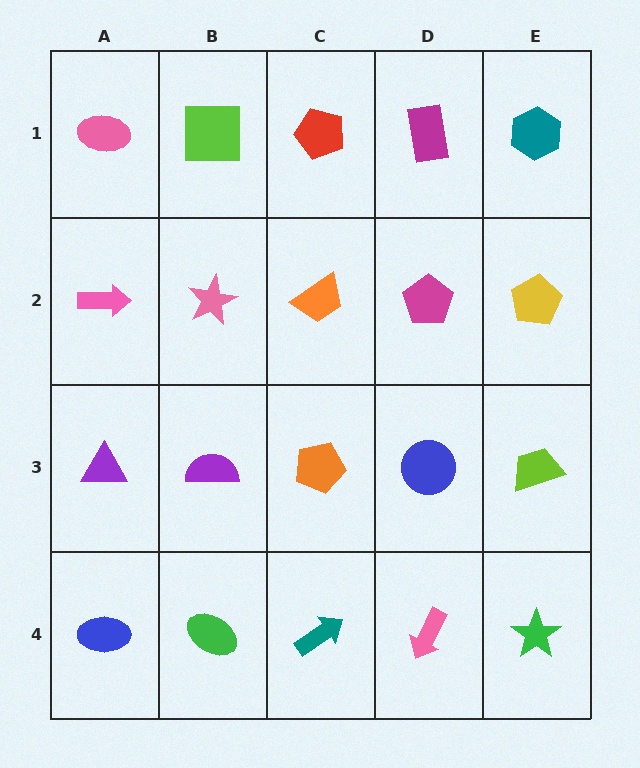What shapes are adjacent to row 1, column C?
An orange trapezoid (row 2, column C), a lime square (row 1, column B), a magenta rectangle (row 1, column D).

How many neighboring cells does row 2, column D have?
4.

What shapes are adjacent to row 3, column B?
A pink star (row 2, column B), a green ellipse (row 4, column B), a purple triangle (row 3, column A), an orange pentagon (row 3, column C).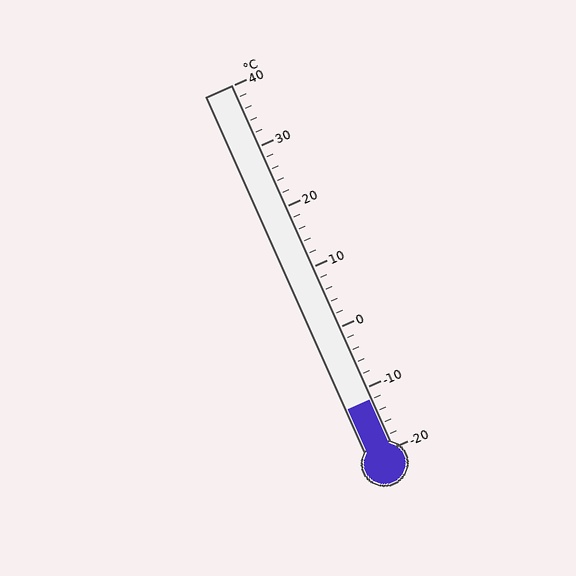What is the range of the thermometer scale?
The thermometer scale ranges from -20°C to 40°C.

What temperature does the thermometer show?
The thermometer shows approximately -12°C.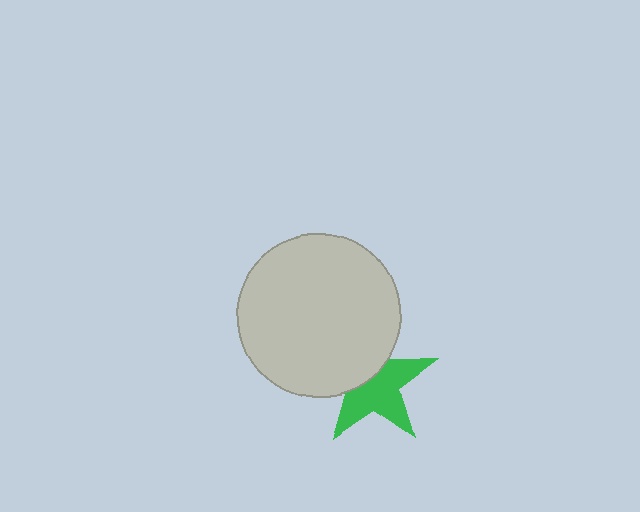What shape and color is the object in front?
The object in front is a light gray circle.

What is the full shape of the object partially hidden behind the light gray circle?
The partially hidden object is a green star.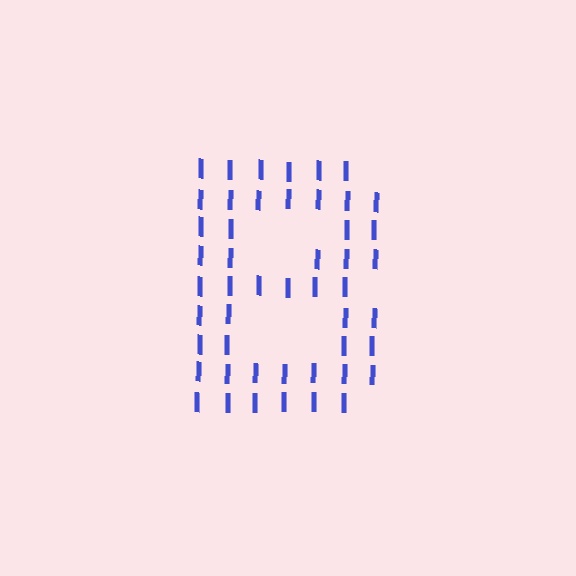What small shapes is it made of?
It is made of small letter I's.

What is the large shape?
The large shape is the letter B.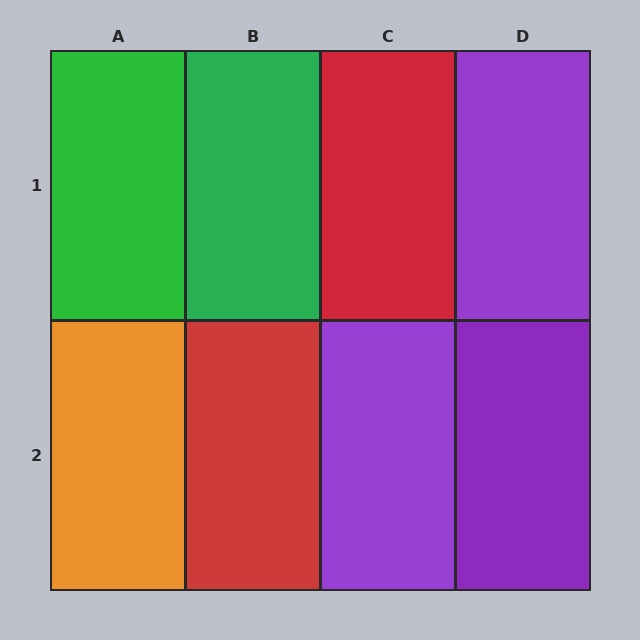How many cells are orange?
1 cell is orange.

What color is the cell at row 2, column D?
Purple.